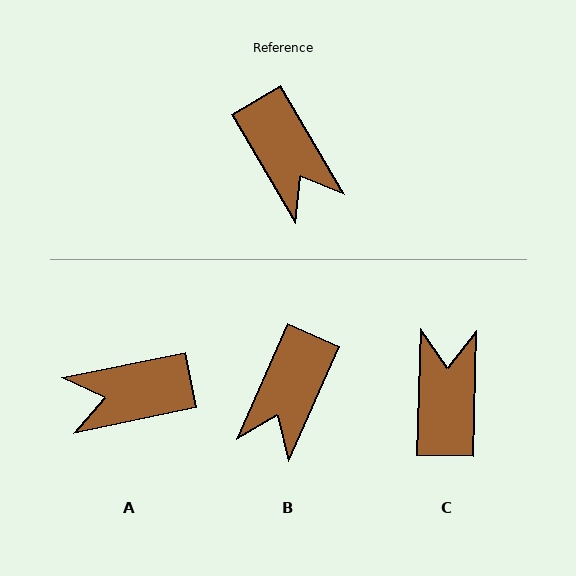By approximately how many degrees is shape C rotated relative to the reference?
Approximately 148 degrees counter-clockwise.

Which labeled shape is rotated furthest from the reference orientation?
C, about 148 degrees away.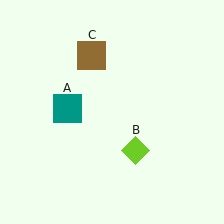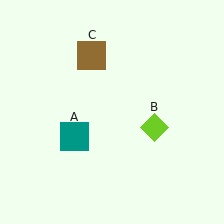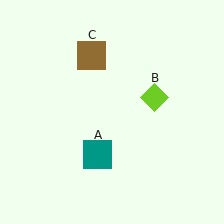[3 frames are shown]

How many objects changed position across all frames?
2 objects changed position: teal square (object A), lime diamond (object B).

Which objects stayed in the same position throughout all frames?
Brown square (object C) remained stationary.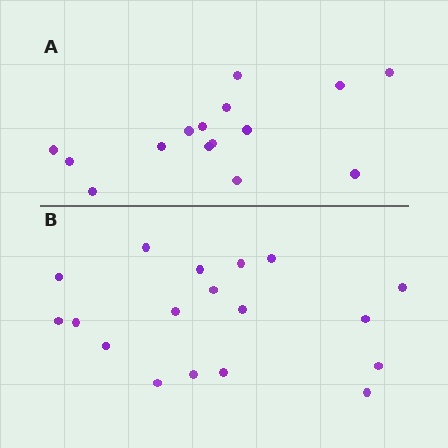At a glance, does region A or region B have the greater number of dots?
Region B (the bottom region) has more dots.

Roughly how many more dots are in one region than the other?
Region B has just a few more — roughly 2 or 3 more dots than region A.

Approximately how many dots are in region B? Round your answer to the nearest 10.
About 20 dots. (The exact count is 18, which rounds to 20.)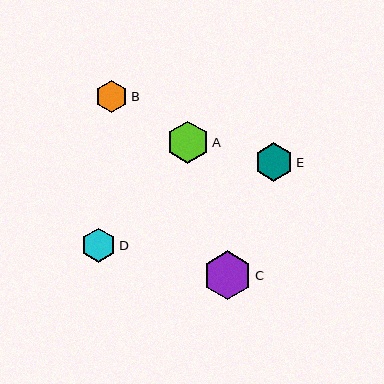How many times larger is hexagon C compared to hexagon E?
Hexagon C is approximately 1.3 times the size of hexagon E.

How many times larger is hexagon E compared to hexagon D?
Hexagon E is approximately 1.1 times the size of hexagon D.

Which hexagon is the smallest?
Hexagon B is the smallest with a size of approximately 32 pixels.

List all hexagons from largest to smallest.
From largest to smallest: C, A, E, D, B.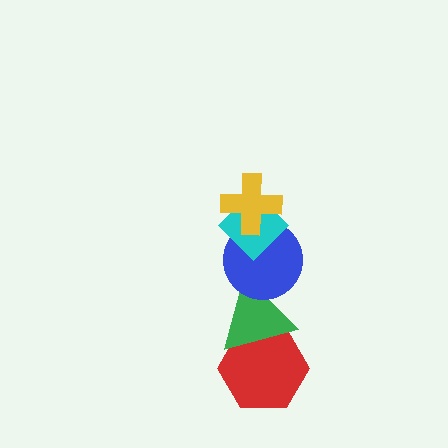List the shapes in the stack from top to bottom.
From top to bottom: the yellow cross, the cyan diamond, the blue circle, the green triangle, the red hexagon.